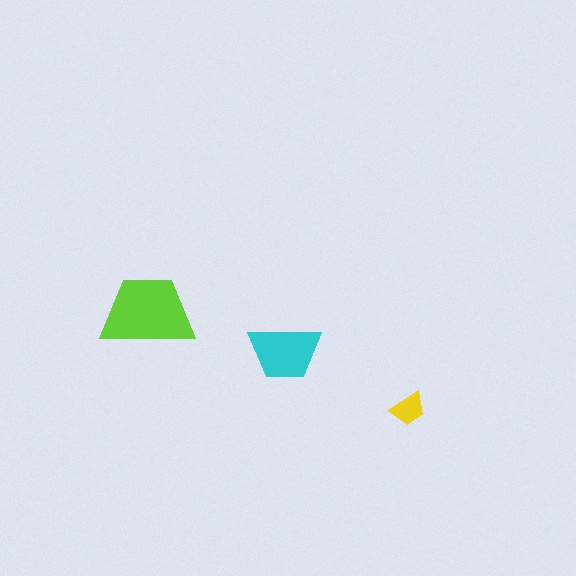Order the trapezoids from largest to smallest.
the lime one, the cyan one, the yellow one.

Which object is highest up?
The lime trapezoid is topmost.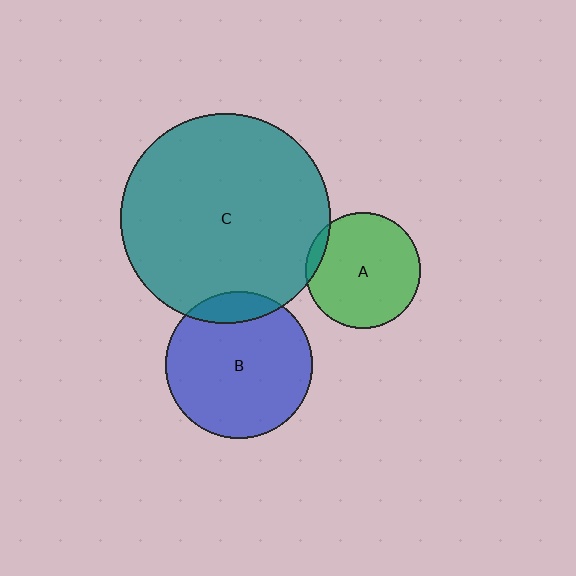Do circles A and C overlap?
Yes.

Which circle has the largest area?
Circle C (teal).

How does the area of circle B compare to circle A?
Approximately 1.6 times.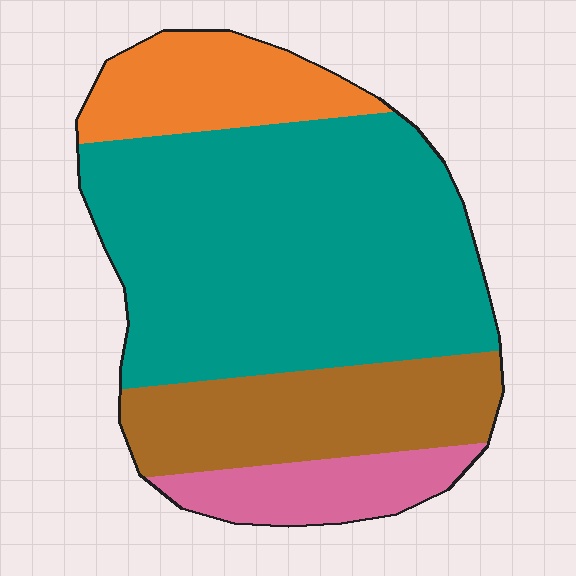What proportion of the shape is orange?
Orange takes up about one eighth (1/8) of the shape.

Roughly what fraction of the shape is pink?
Pink covers roughly 10% of the shape.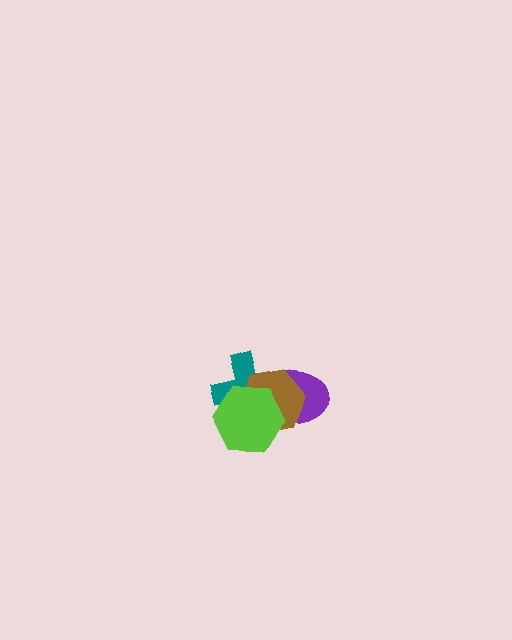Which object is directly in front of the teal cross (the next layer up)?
The brown hexagon is directly in front of the teal cross.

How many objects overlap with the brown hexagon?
3 objects overlap with the brown hexagon.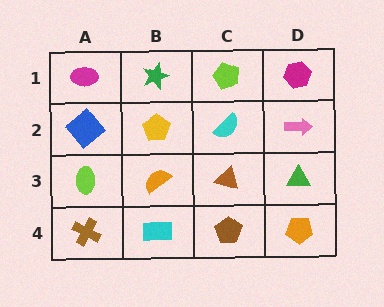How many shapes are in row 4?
4 shapes.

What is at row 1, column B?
A green star.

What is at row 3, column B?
An orange semicircle.